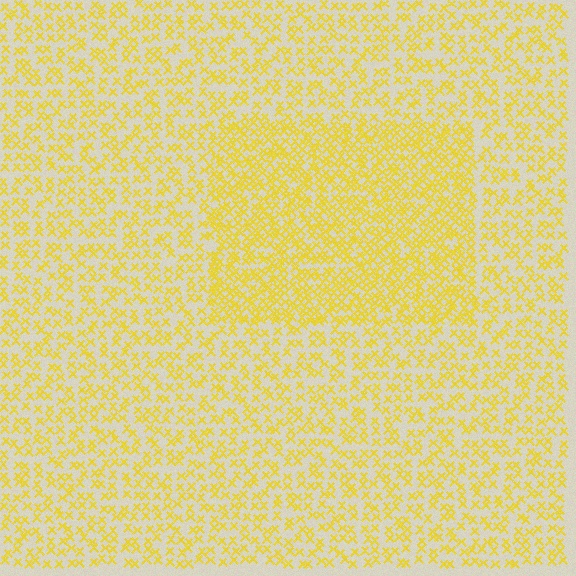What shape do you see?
I see a rectangle.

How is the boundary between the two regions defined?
The boundary is defined by a change in element density (approximately 1.8x ratio). All elements are the same color, size, and shape.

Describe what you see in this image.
The image contains small yellow elements arranged at two different densities. A rectangle-shaped region is visible where the elements are more densely packed than the surrounding area.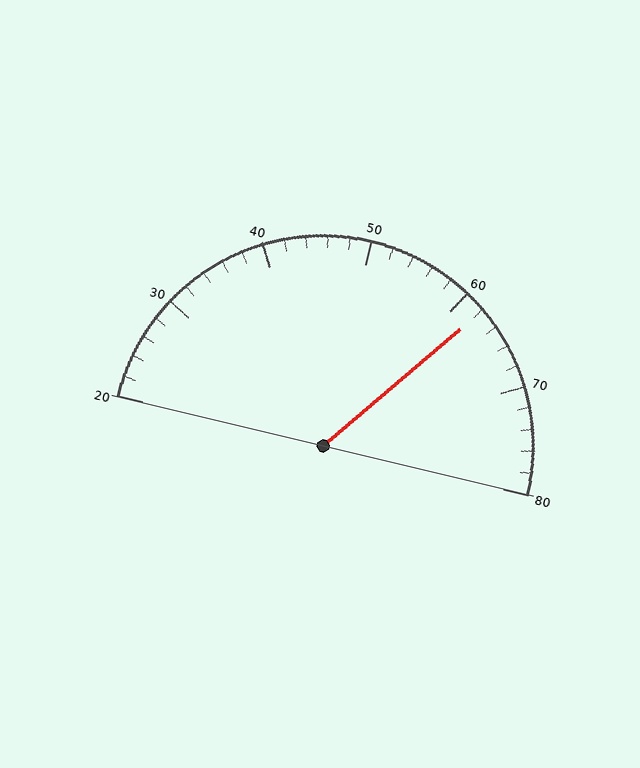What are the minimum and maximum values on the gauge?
The gauge ranges from 20 to 80.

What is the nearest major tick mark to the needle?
The nearest major tick mark is 60.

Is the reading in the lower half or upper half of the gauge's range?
The reading is in the upper half of the range (20 to 80).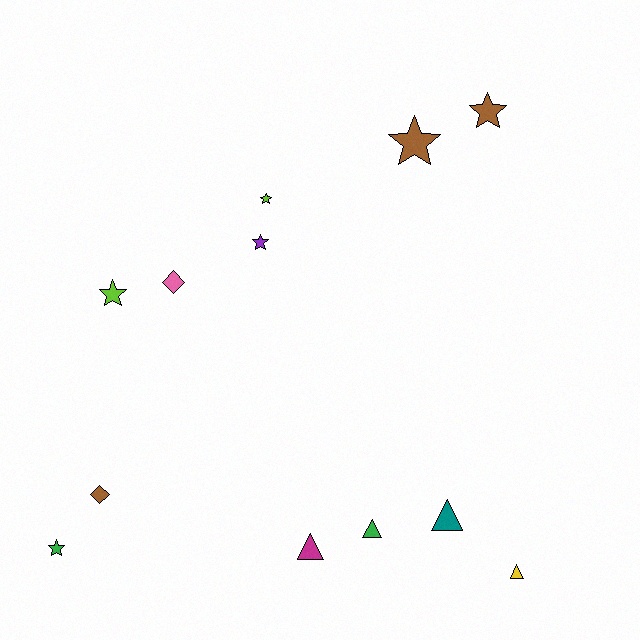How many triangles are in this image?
There are 4 triangles.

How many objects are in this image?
There are 12 objects.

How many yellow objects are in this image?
There is 1 yellow object.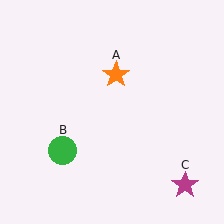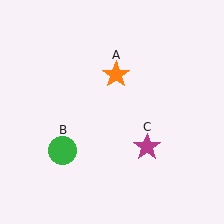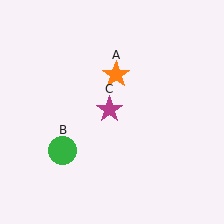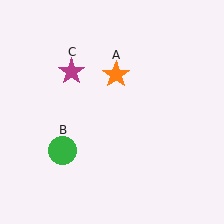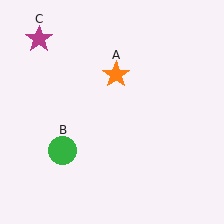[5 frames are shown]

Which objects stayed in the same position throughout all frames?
Orange star (object A) and green circle (object B) remained stationary.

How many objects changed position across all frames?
1 object changed position: magenta star (object C).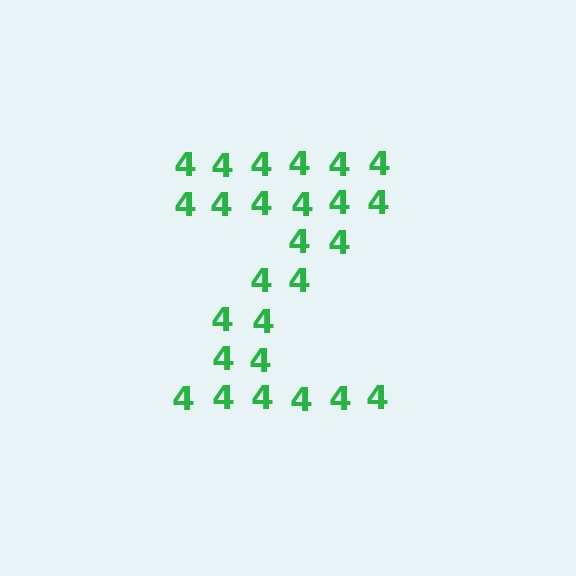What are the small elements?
The small elements are digit 4's.